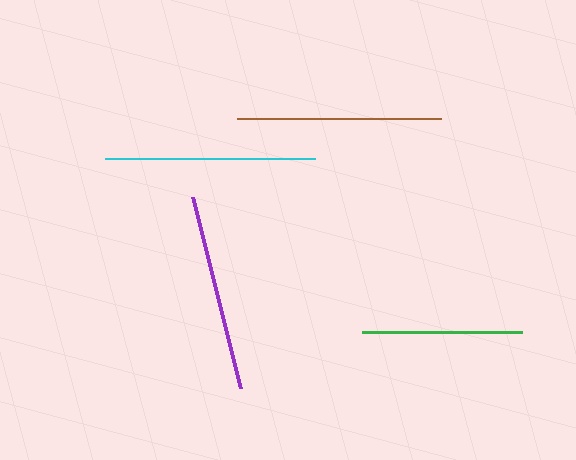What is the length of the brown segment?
The brown segment is approximately 204 pixels long.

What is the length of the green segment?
The green segment is approximately 160 pixels long.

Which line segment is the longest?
The cyan line is the longest at approximately 209 pixels.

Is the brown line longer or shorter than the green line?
The brown line is longer than the green line.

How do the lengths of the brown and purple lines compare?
The brown and purple lines are approximately the same length.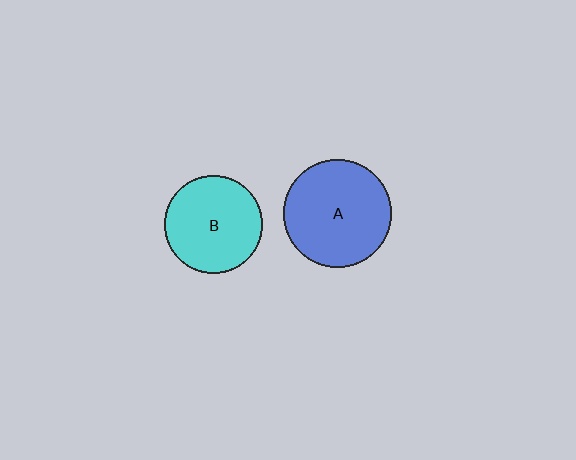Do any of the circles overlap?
No, none of the circles overlap.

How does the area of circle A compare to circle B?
Approximately 1.2 times.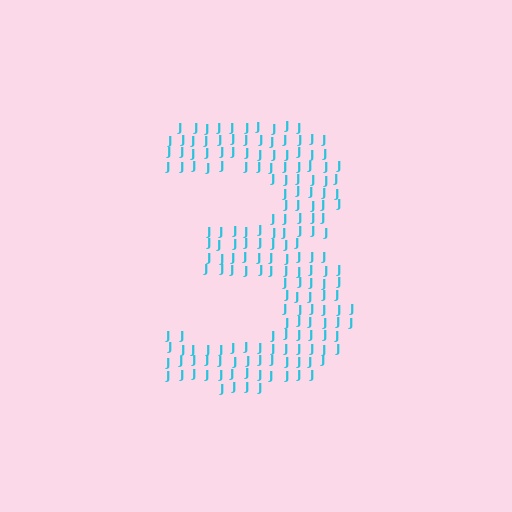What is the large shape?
The large shape is the digit 3.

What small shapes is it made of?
It is made of small letter J's.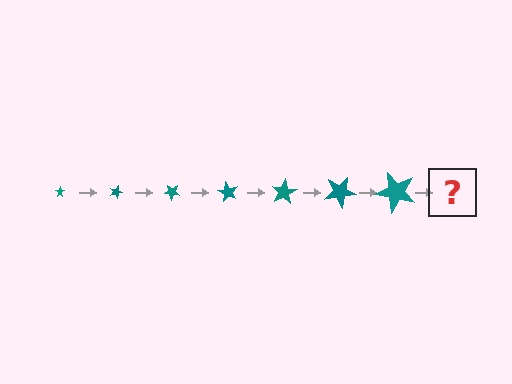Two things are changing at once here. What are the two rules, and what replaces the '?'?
The two rules are that the star grows larger each step and it rotates 20 degrees each step. The '?' should be a star, larger than the previous one and rotated 140 degrees from the start.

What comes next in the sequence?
The next element should be a star, larger than the previous one and rotated 140 degrees from the start.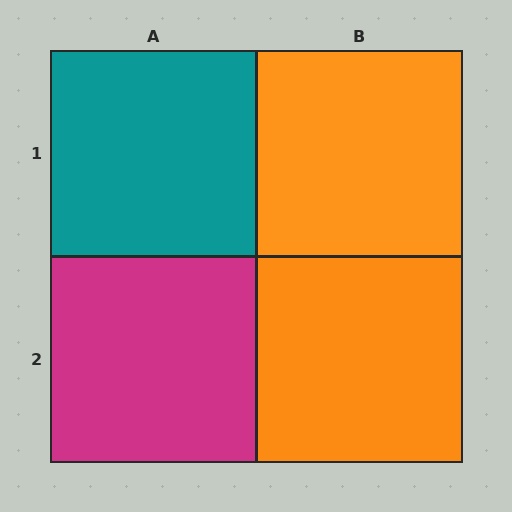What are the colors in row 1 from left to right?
Teal, orange.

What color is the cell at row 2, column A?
Magenta.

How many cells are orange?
2 cells are orange.